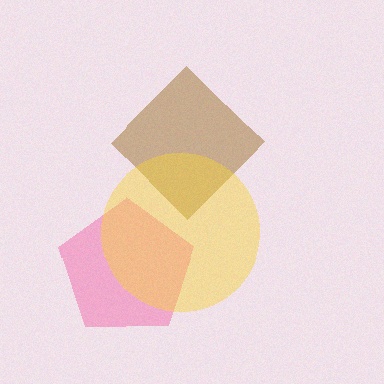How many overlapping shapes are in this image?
There are 3 overlapping shapes in the image.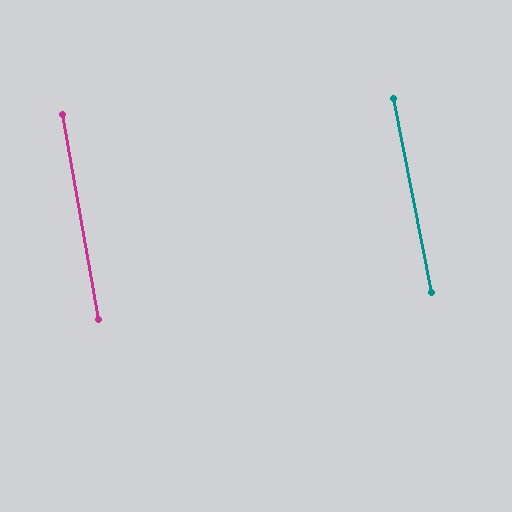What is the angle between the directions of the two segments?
Approximately 1 degree.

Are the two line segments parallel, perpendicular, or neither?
Parallel — their directions differ by only 0.9°.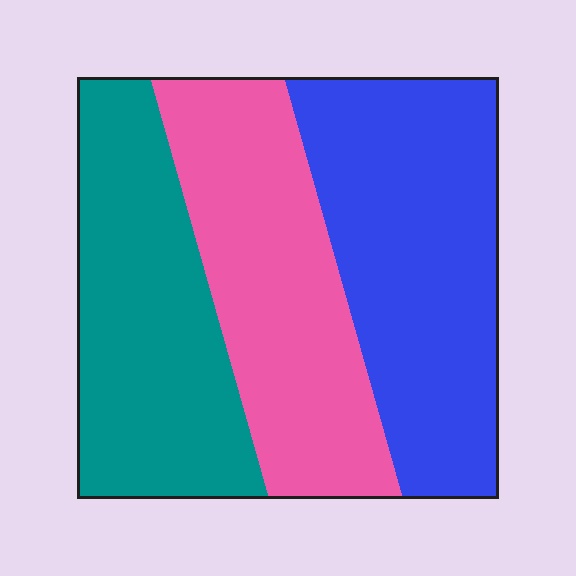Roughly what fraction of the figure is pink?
Pink covers 32% of the figure.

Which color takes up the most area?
Blue, at roughly 35%.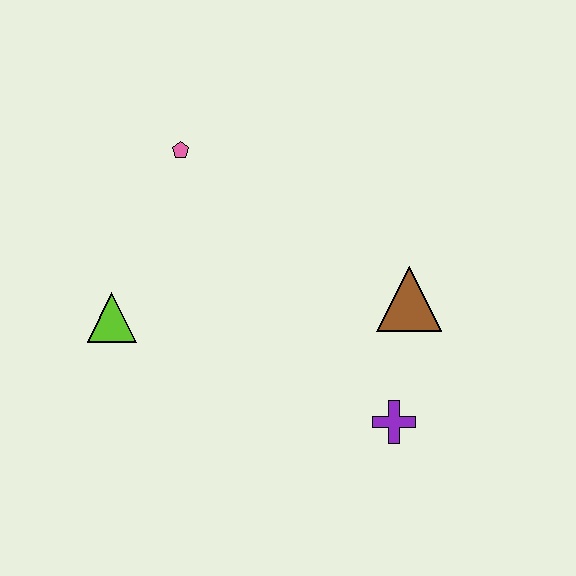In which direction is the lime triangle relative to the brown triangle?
The lime triangle is to the left of the brown triangle.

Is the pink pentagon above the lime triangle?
Yes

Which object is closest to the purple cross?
The brown triangle is closest to the purple cross.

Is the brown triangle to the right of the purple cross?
Yes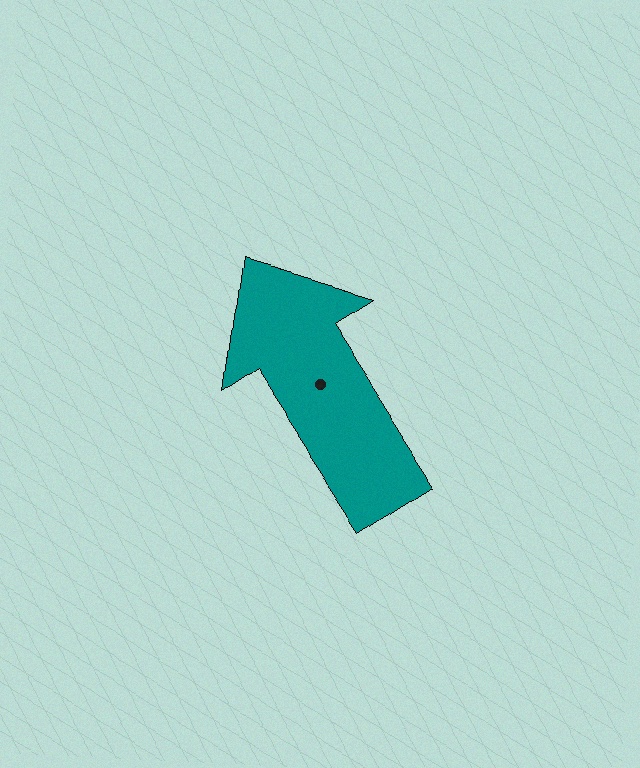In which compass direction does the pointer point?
Northwest.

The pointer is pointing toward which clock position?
Roughly 11 o'clock.